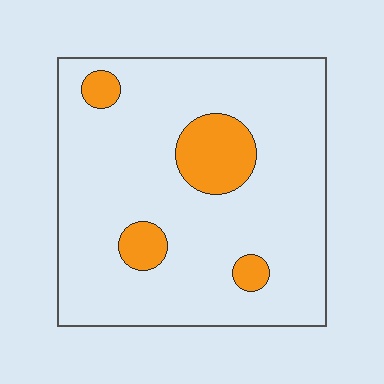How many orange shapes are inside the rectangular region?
4.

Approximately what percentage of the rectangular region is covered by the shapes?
Approximately 15%.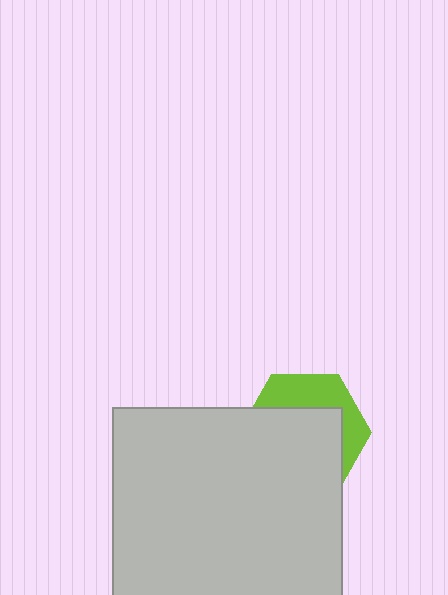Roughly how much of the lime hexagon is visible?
A small part of it is visible (roughly 35%).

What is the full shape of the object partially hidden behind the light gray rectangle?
The partially hidden object is a lime hexagon.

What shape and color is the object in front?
The object in front is a light gray rectangle.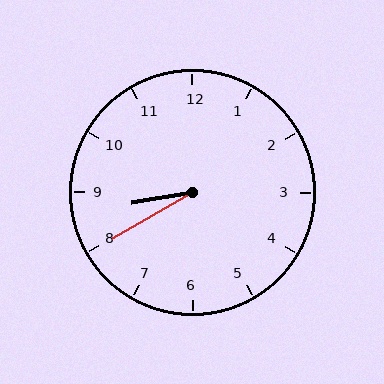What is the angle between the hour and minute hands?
Approximately 20 degrees.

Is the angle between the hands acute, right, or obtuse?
It is acute.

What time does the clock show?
8:40.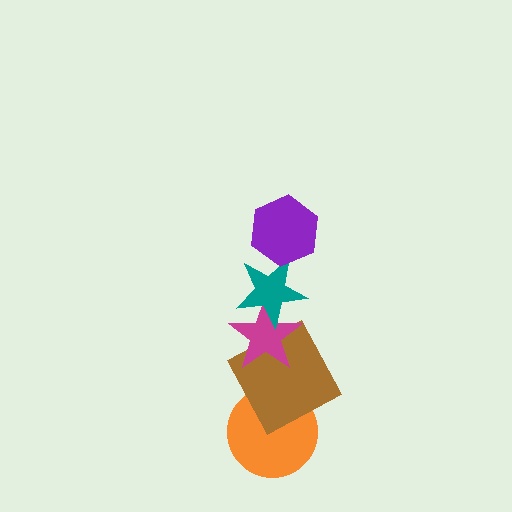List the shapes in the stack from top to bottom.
From top to bottom: the purple hexagon, the teal star, the magenta star, the brown square, the orange circle.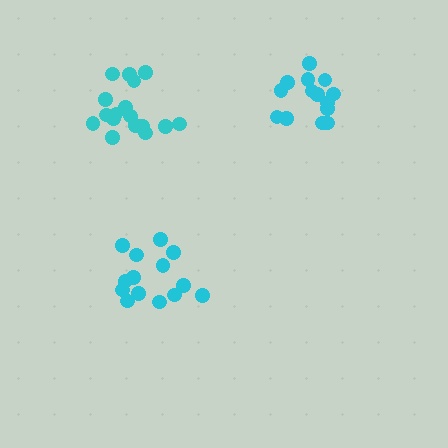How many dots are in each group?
Group 1: 14 dots, Group 2: 14 dots, Group 3: 17 dots (45 total).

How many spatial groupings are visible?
There are 3 spatial groupings.